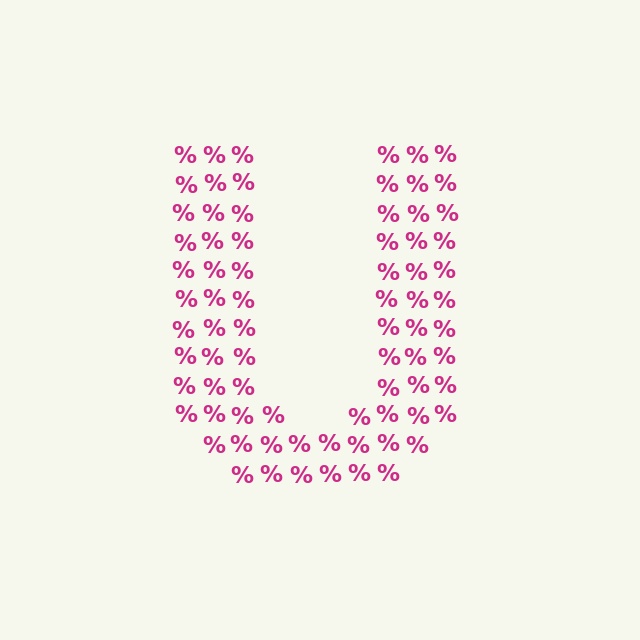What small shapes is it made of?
It is made of small percent signs.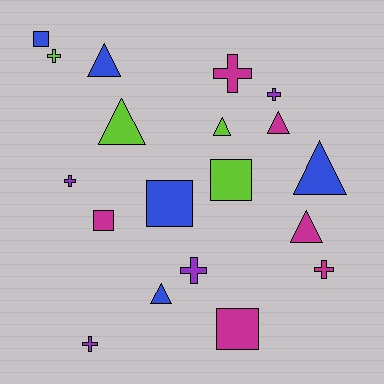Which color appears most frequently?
Magenta, with 6 objects.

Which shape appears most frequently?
Cross, with 7 objects.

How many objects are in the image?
There are 19 objects.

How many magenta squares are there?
There are 2 magenta squares.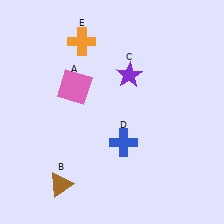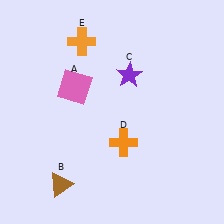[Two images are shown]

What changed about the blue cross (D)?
In Image 1, D is blue. In Image 2, it changed to orange.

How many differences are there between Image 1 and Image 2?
There is 1 difference between the two images.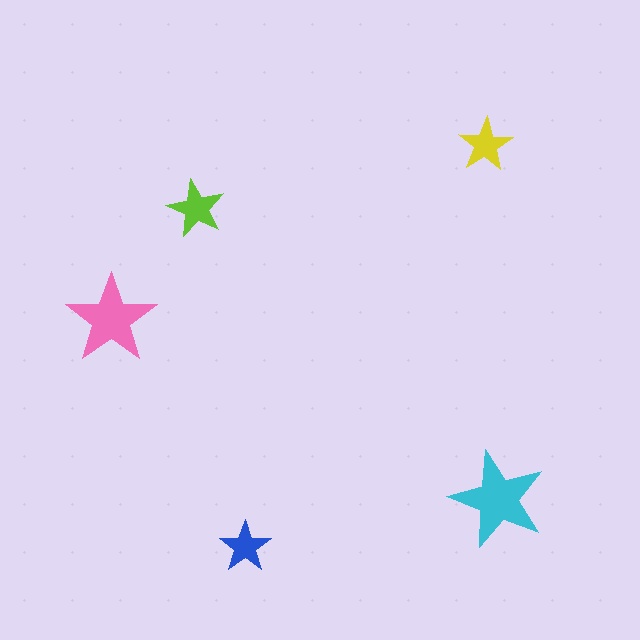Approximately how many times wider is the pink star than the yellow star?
About 1.5 times wider.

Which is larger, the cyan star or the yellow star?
The cyan one.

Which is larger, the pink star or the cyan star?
The cyan one.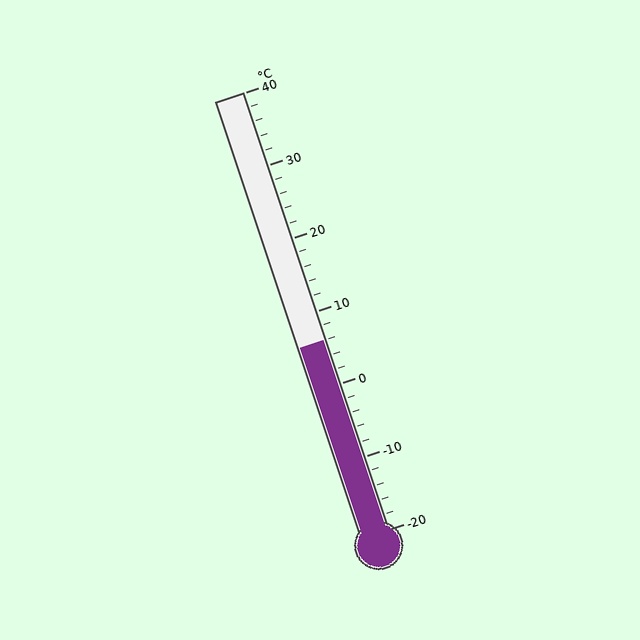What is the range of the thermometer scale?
The thermometer scale ranges from -20°C to 40°C.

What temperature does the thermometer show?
The thermometer shows approximately 6°C.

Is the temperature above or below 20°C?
The temperature is below 20°C.